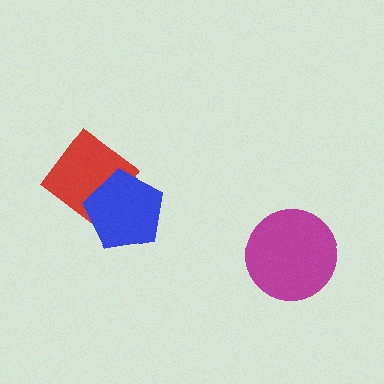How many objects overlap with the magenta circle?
0 objects overlap with the magenta circle.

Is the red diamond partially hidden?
Yes, it is partially covered by another shape.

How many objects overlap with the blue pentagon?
1 object overlaps with the blue pentagon.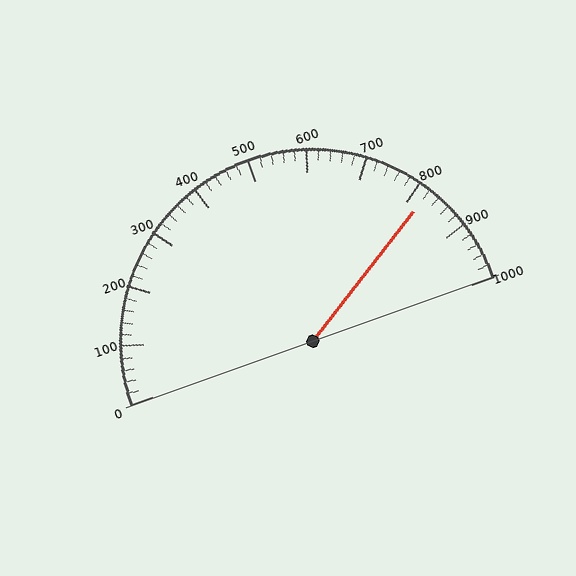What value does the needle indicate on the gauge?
The needle indicates approximately 820.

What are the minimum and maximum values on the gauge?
The gauge ranges from 0 to 1000.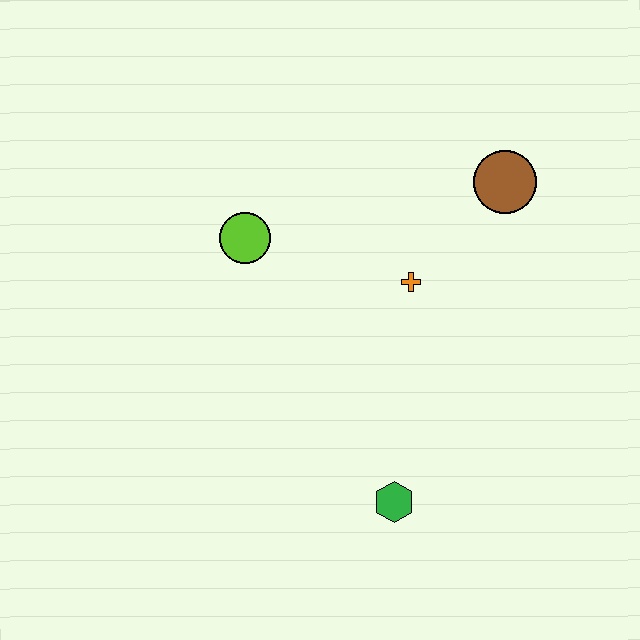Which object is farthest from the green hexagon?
The brown circle is farthest from the green hexagon.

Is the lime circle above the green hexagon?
Yes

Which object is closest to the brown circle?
The orange cross is closest to the brown circle.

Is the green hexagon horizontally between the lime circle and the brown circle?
Yes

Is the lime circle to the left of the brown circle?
Yes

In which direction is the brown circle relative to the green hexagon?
The brown circle is above the green hexagon.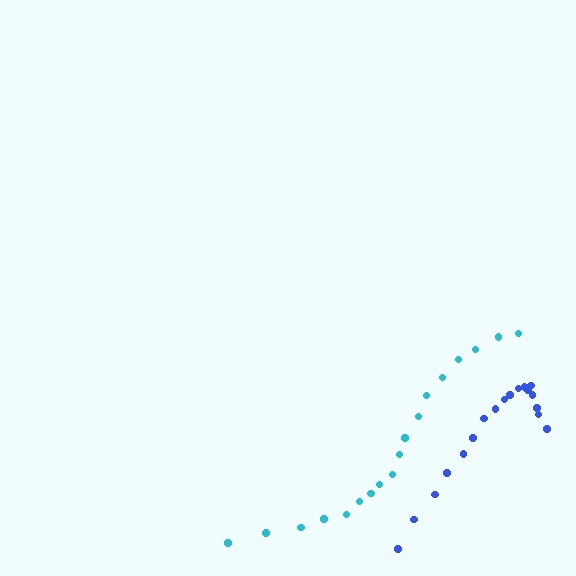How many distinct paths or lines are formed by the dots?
There are 2 distinct paths.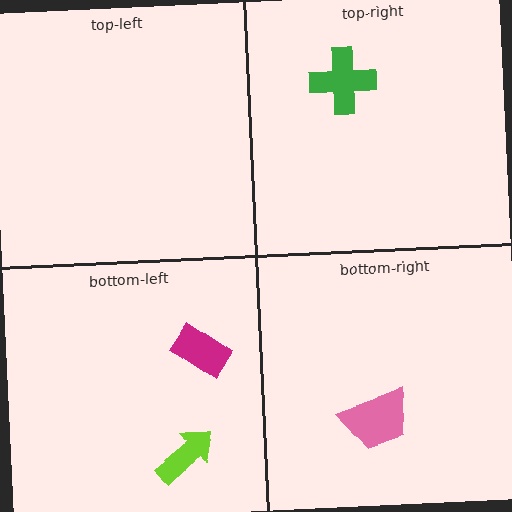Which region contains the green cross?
The top-right region.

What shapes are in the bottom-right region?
The pink trapezoid.